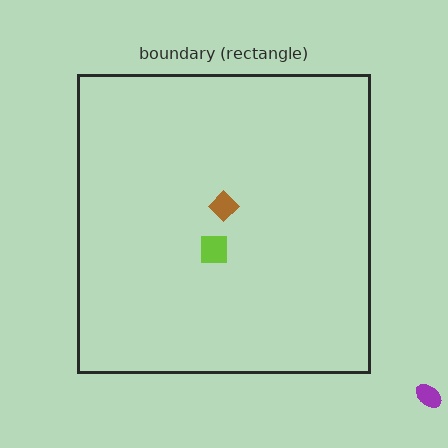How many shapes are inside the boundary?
2 inside, 1 outside.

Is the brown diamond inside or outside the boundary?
Inside.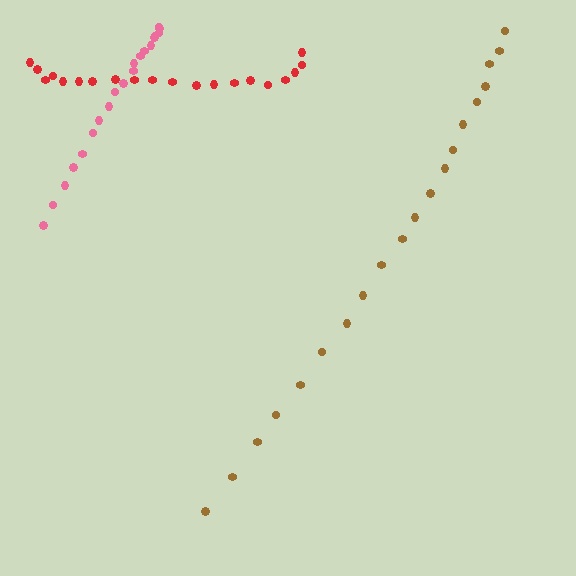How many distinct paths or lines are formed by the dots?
There are 3 distinct paths.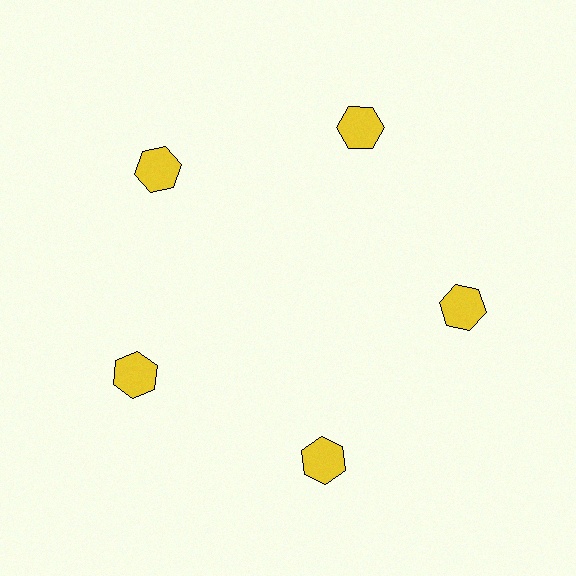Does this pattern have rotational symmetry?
Yes, this pattern has 5-fold rotational symmetry. It looks the same after rotating 72 degrees around the center.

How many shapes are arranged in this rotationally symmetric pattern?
There are 5 shapes, arranged in 5 groups of 1.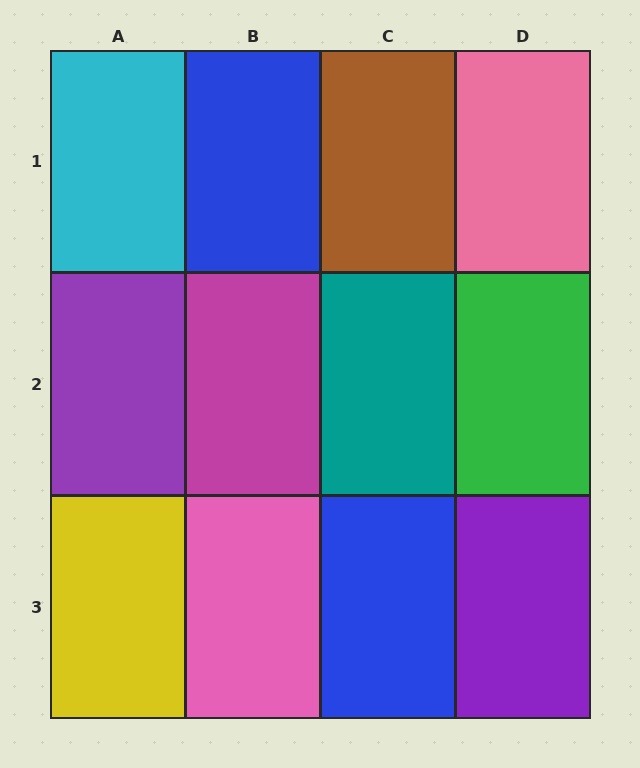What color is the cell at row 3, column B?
Pink.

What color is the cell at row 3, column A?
Yellow.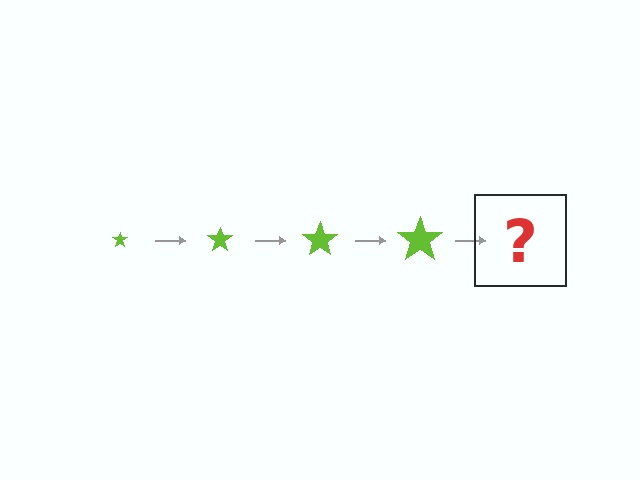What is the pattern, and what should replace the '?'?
The pattern is that the star gets progressively larger each step. The '?' should be a lime star, larger than the previous one.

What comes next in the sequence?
The next element should be a lime star, larger than the previous one.